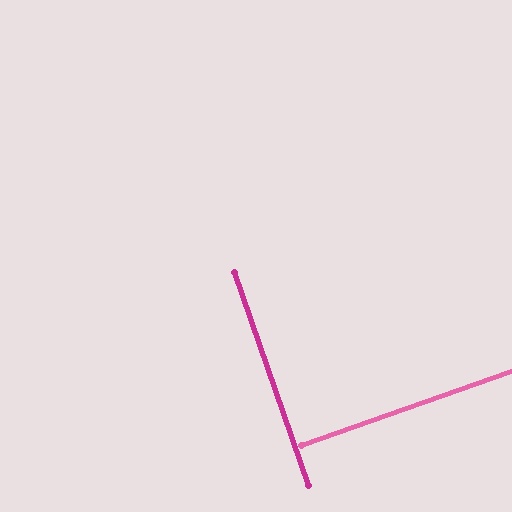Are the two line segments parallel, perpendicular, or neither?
Perpendicular — they meet at approximately 90°.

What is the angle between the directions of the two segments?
Approximately 90 degrees.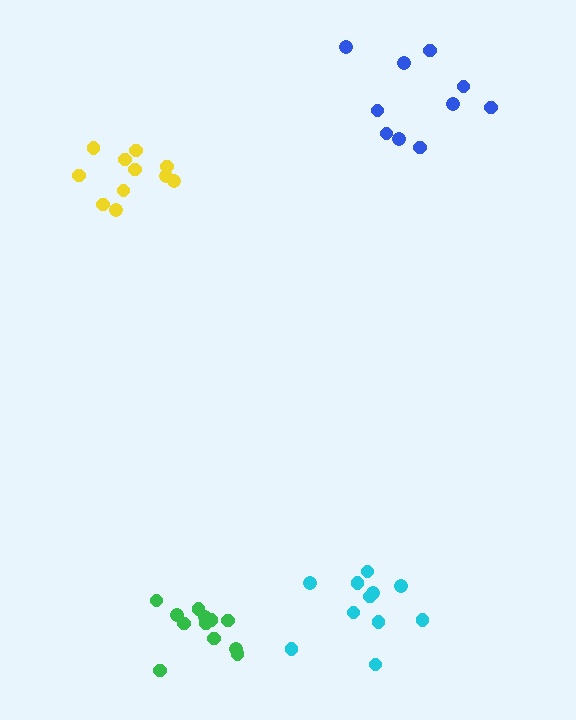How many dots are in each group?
Group 1: 12 dots, Group 2: 11 dots, Group 3: 11 dots, Group 4: 10 dots (44 total).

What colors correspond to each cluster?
The clusters are colored: green, cyan, yellow, blue.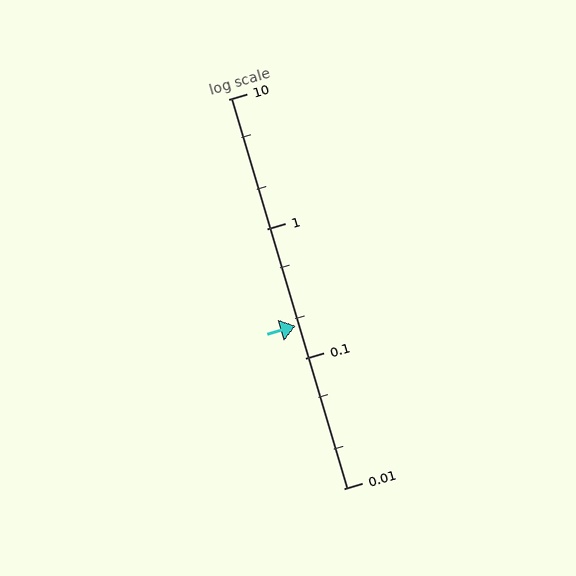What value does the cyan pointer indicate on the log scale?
The pointer indicates approximately 0.18.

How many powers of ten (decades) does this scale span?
The scale spans 3 decades, from 0.01 to 10.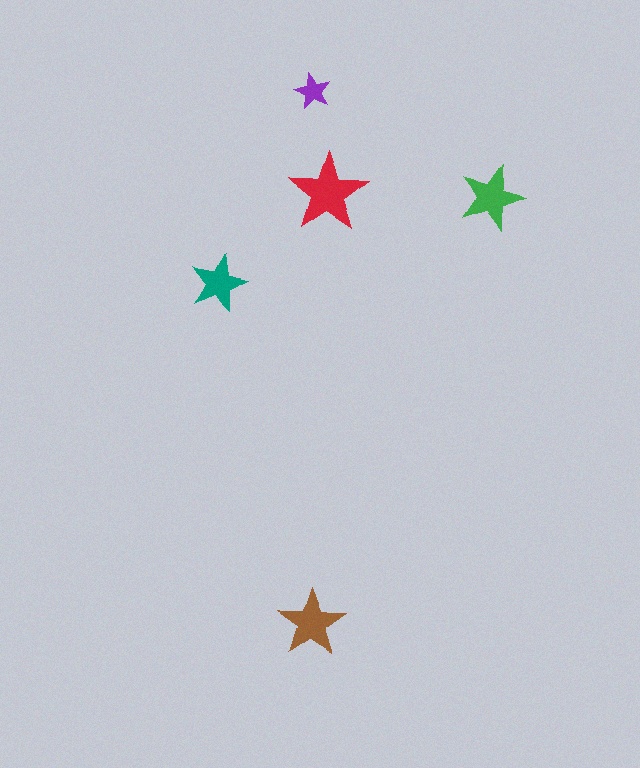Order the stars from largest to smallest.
the red one, the brown one, the green one, the teal one, the purple one.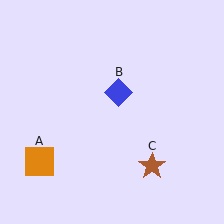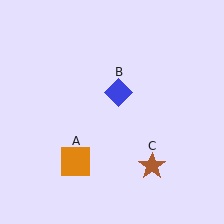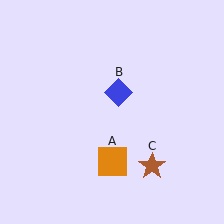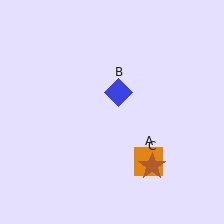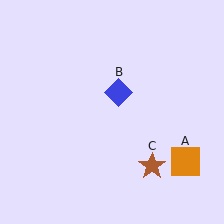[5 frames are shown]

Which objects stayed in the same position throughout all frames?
Blue diamond (object B) and brown star (object C) remained stationary.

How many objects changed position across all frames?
1 object changed position: orange square (object A).